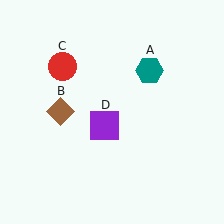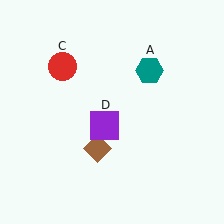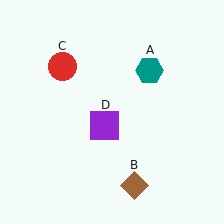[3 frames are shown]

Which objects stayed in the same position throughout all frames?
Teal hexagon (object A) and red circle (object C) and purple square (object D) remained stationary.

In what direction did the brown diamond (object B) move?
The brown diamond (object B) moved down and to the right.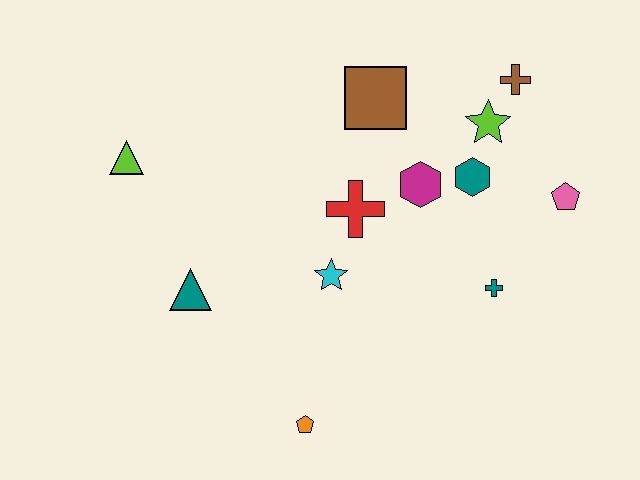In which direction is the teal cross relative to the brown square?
The teal cross is below the brown square.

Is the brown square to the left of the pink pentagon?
Yes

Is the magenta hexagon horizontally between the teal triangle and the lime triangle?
No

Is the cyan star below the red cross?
Yes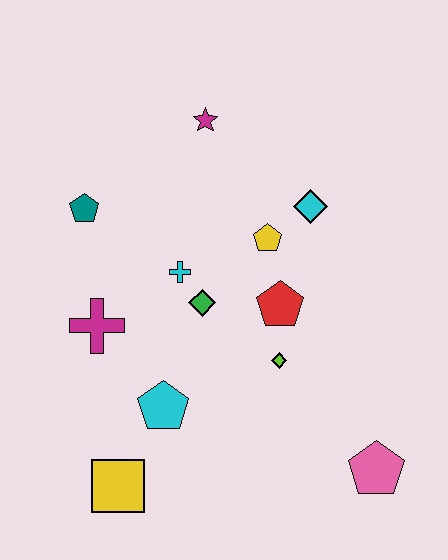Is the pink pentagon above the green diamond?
No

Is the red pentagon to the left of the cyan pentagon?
No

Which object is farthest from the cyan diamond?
The yellow square is farthest from the cyan diamond.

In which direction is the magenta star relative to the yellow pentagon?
The magenta star is above the yellow pentagon.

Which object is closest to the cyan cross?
The green diamond is closest to the cyan cross.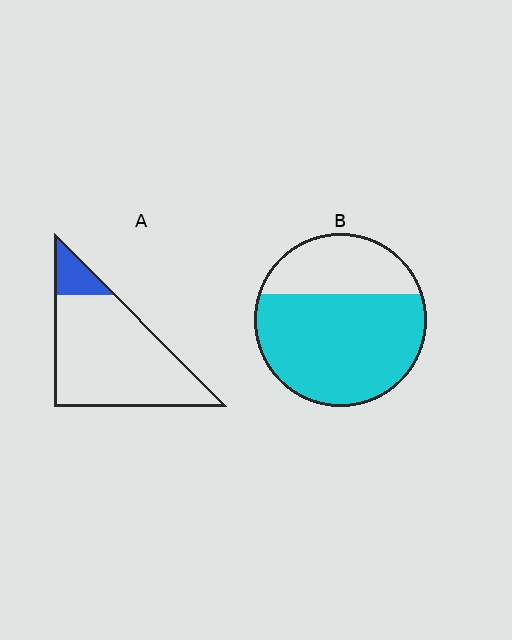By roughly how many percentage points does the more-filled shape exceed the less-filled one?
By roughly 55 percentage points (B over A).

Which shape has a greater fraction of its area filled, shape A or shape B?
Shape B.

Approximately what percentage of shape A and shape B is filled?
A is approximately 15% and B is approximately 70%.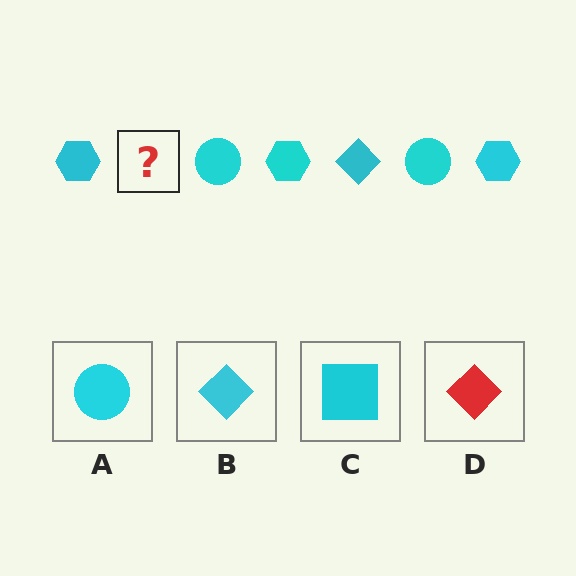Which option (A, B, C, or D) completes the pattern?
B.